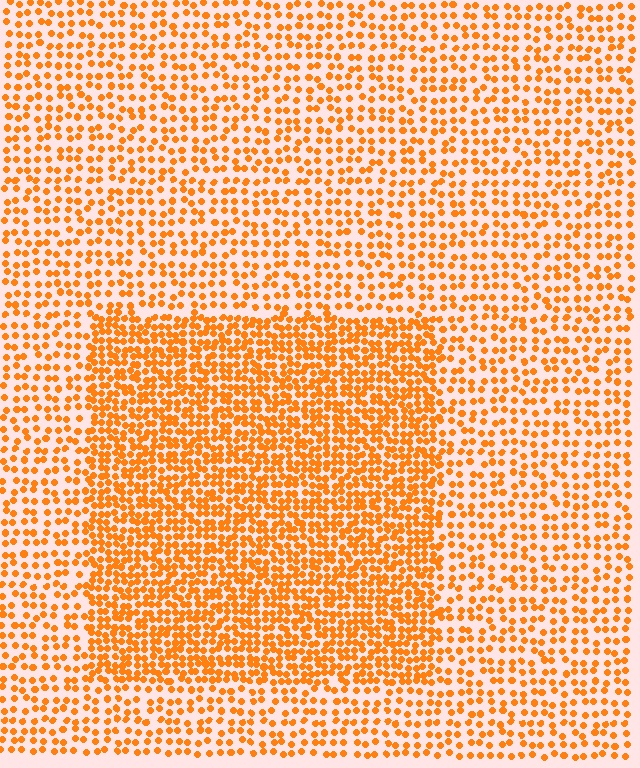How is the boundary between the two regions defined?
The boundary is defined by a change in element density (approximately 1.9x ratio). All elements are the same color, size, and shape.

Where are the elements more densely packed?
The elements are more densely packed inside the rectangle boundary.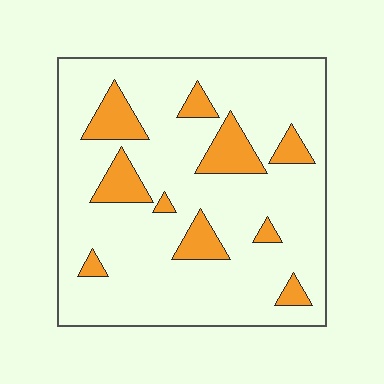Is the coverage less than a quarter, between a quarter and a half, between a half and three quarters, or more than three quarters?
Less than a quarter.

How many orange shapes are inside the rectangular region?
10.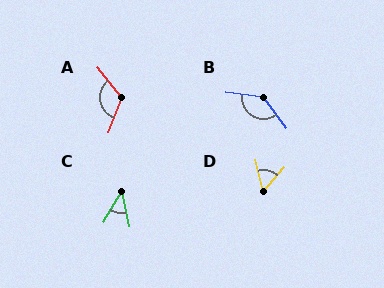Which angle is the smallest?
C, at approximately 43 degrees.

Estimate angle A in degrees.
Approximately 121 degrees.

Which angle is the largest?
B, at approximately 133 degrees.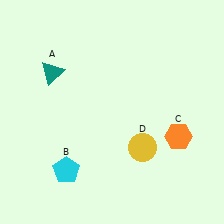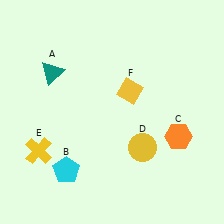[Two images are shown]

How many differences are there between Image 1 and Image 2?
There are 2 differences between the two images.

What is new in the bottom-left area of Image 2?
A yellow cross (E) was added in the bottom-left area of Image 2.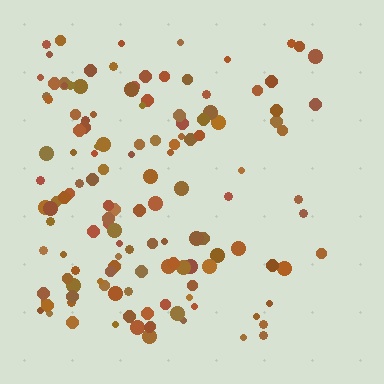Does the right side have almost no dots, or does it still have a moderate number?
Still a moderate number, just noticeably fewer than the left.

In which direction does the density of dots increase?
From right to left, with the left side densest.